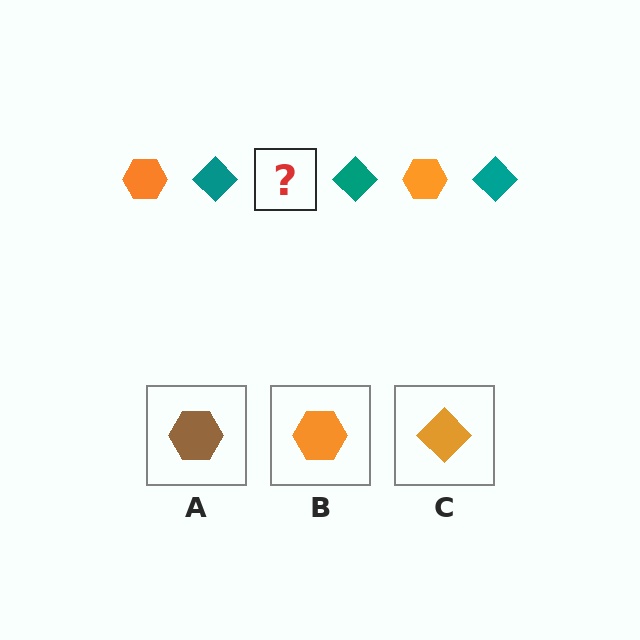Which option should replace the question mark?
Option B.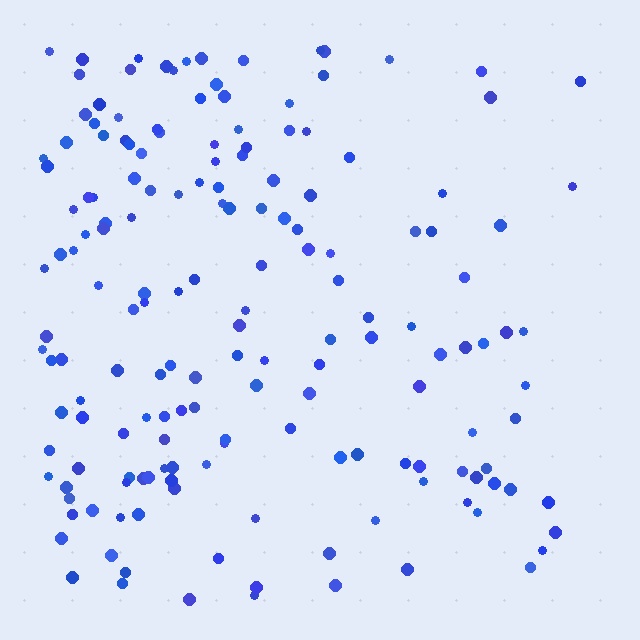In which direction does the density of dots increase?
From right to left, with the left side densest.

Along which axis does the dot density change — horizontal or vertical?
Horizontal.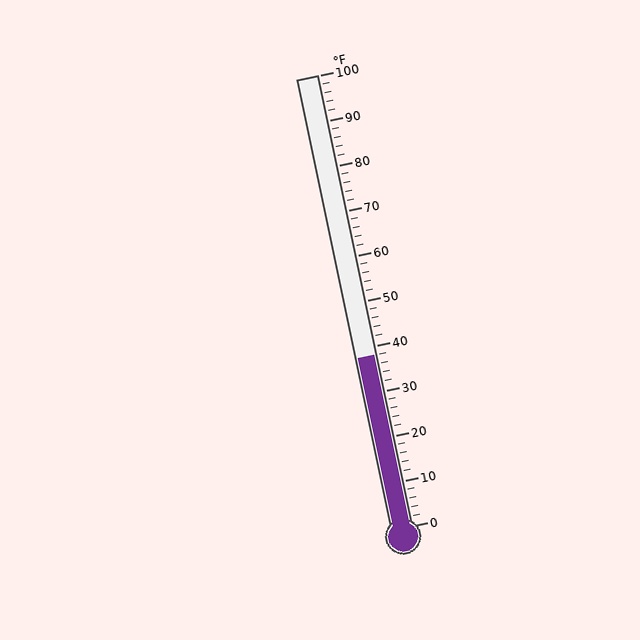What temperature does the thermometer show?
The thermometer shows approximately 38°F.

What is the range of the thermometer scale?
The thermometer scale ranges from 0°F to 100°F.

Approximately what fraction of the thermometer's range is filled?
The thermometer is filled to approximately 40% of its range.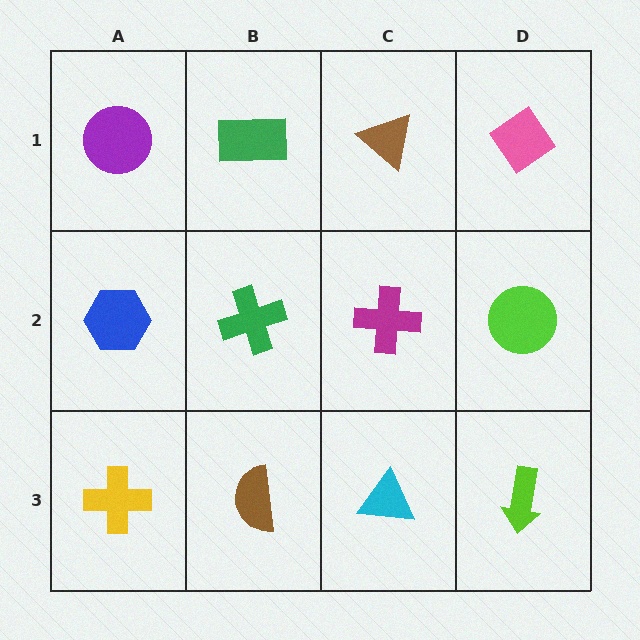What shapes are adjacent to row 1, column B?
A green cross (row 2, column B), a purple circle (row 1, column A), a brown triangle (row 1, column C).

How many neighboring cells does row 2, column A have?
3.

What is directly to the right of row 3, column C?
A lime arrow.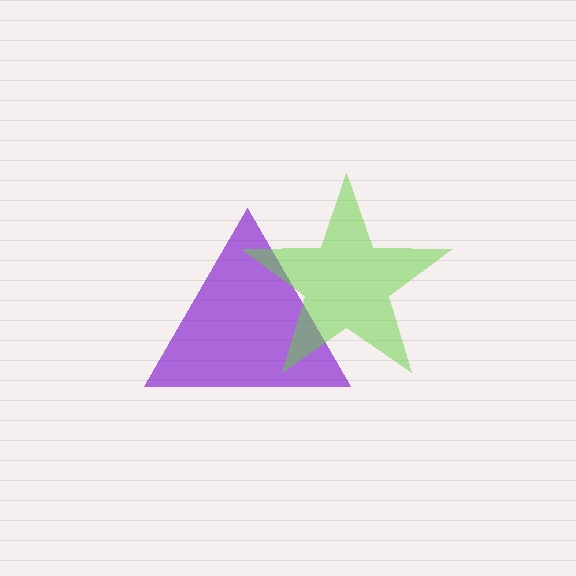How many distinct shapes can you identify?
There are 2 distinct shapes: a purple triangle, a lime star.